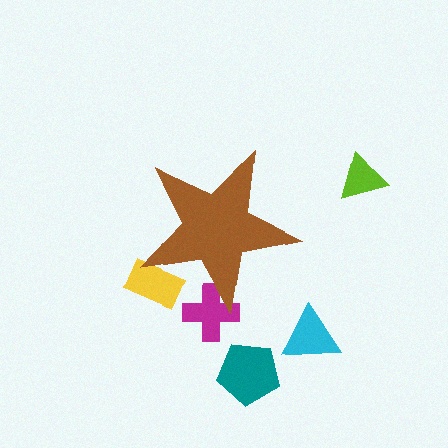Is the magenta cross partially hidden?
Yes, the magenta cross is partially hidden behind the brown star.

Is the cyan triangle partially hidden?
No, the cyan triangle is fully visible.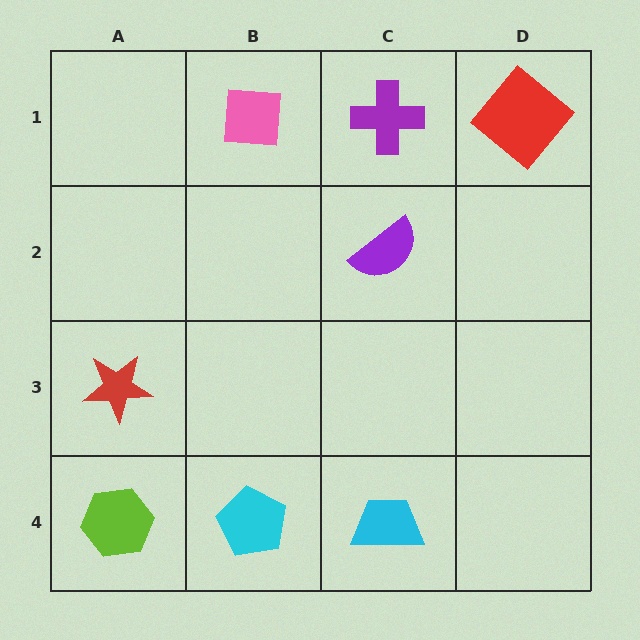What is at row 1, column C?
A purple cross.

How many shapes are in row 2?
1 shape.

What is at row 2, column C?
A purple semicircle.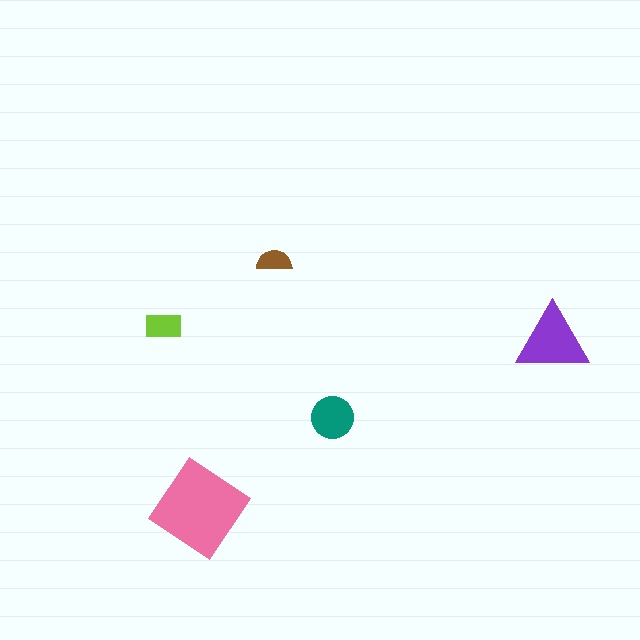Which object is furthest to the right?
The purple triangle is rightmost.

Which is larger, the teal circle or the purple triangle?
The purple triangle.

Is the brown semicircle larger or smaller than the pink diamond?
Smaller.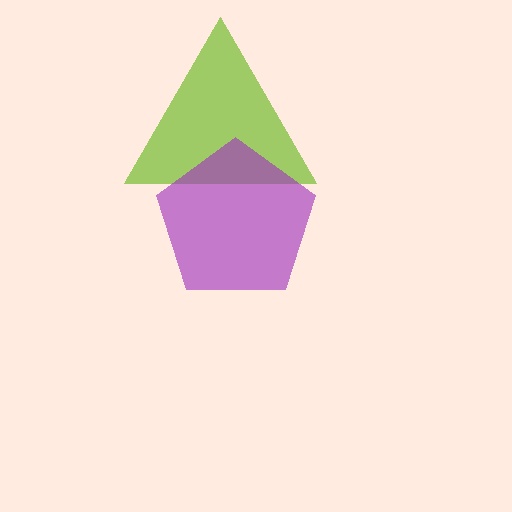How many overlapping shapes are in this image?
There are 2 overlapping shapes in the image.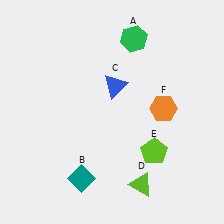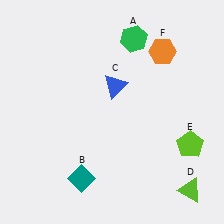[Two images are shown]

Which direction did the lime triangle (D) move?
The lime triangle (D) moved right.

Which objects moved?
The objects that moved are: the lime triangle (D), the lime pentagon (E), the orange hexagon (F).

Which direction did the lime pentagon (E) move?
The lime pentagon (E) moved right.